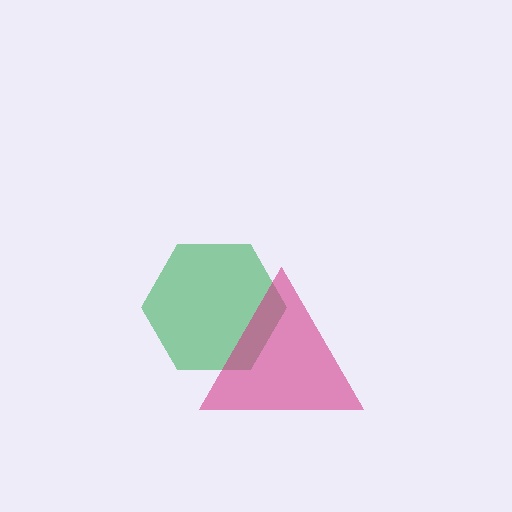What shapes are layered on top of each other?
The layered shapes are: a green hexagon, a magenta triangle.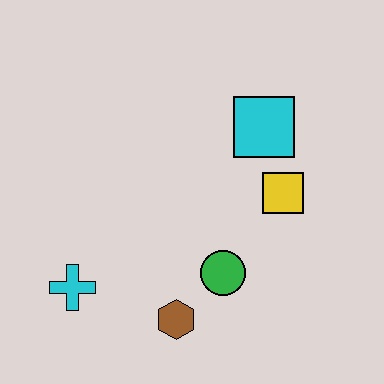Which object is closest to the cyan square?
The yellow square is closest to the cyan square.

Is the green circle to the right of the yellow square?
No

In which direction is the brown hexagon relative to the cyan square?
The brown hexagon is below the cyan square.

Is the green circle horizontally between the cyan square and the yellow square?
No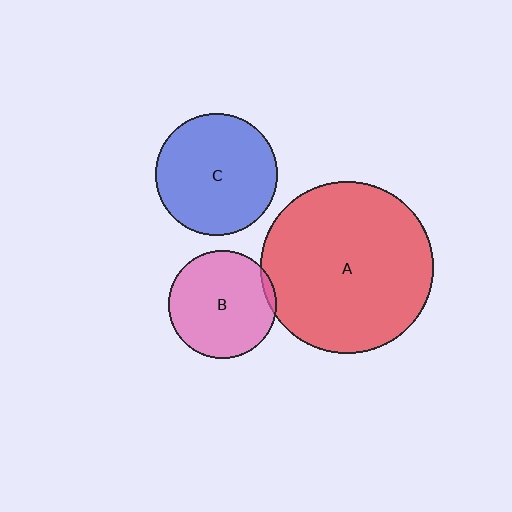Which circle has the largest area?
Circle A (red).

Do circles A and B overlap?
Yes.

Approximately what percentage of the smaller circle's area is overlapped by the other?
Approximately 5%.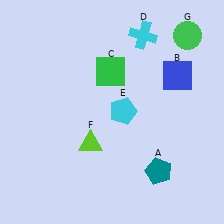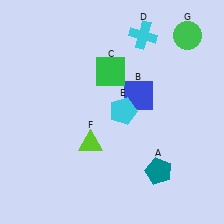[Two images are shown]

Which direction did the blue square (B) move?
The blue square (B) moved left.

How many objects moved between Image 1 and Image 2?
1 object moved between the two images.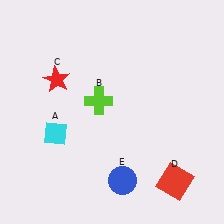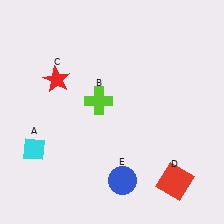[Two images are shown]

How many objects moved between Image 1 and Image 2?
1 object moved between the two images.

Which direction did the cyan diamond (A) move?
The cyan diamond (A) moved left.